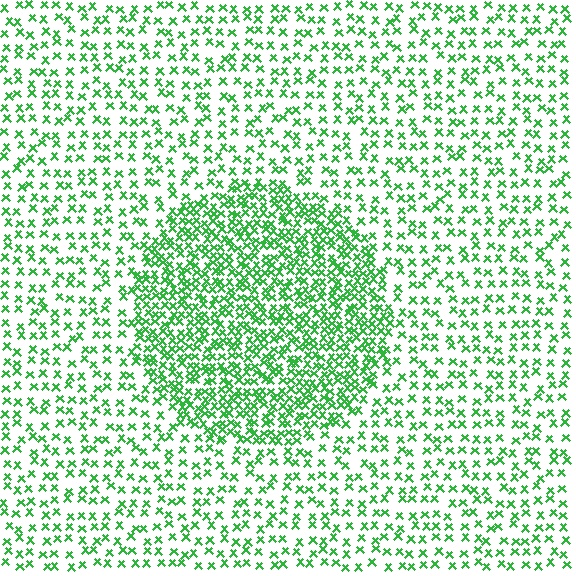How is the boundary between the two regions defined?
The boundary is defined by a change in element density (approximately 2.3x ratio). All elements are the same color, size, and shape.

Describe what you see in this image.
The image contains small green elements arranged at two different densities. A circle-shaped region is visible where the elements are more densely packed than the surrounding area.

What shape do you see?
I see a circle.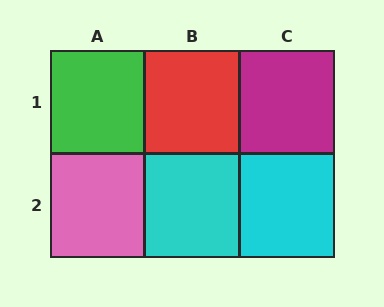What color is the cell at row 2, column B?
Cyan.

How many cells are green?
1 cell is green.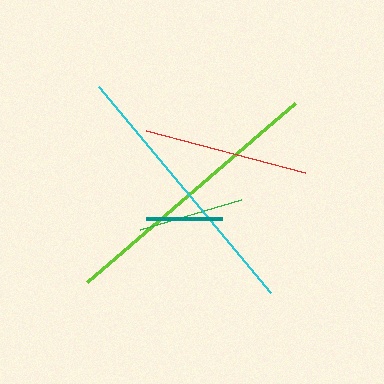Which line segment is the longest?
The lime line is the longest at approximately 275 pixels.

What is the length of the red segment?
The red segment is approximately 164 pixels long.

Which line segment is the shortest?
The teal line is the shortest at approximately 76 pixels.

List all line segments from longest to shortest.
From longest to shortest: lime, cyan, red, green, teal.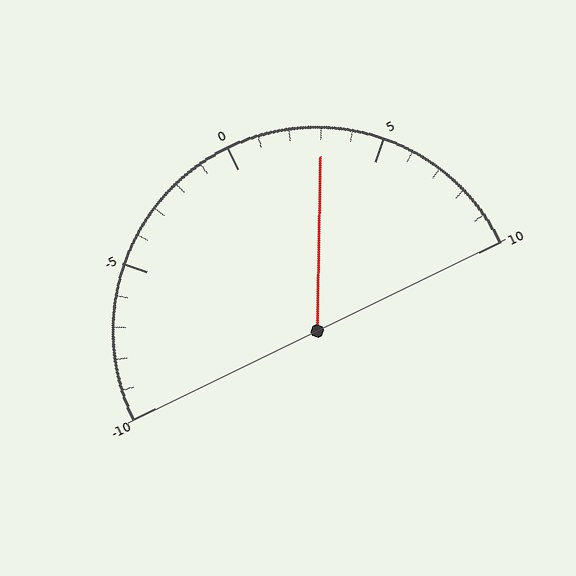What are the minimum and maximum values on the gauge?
The gauge ranges from -10 to 10.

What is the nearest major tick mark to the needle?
The nearest major tick mark is 5.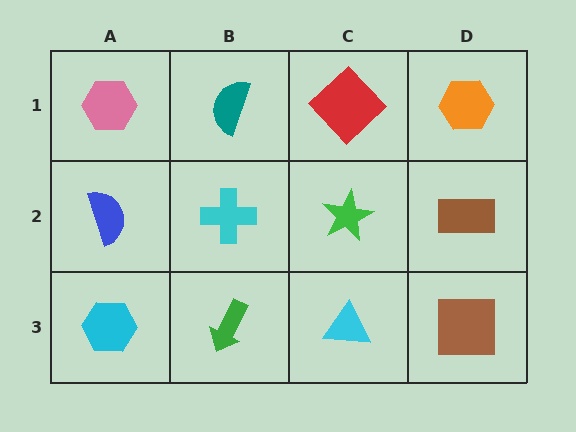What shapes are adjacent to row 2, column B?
A teal semicircle (row 1, column B), a green arrow (row 3, column B), a blue semicircle (row 2, column A), a green star (row 2, column C).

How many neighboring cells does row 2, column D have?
3.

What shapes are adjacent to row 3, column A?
A blue semicircle (row 2, column A), a green arrow (row 3, column B).